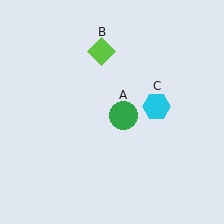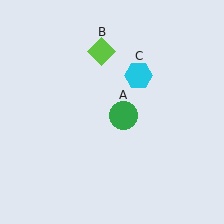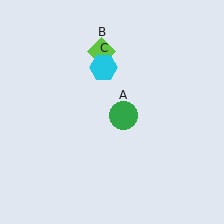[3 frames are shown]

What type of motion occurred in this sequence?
The cyan hexagon (object C) rotated counterclockwise around the center of the scene.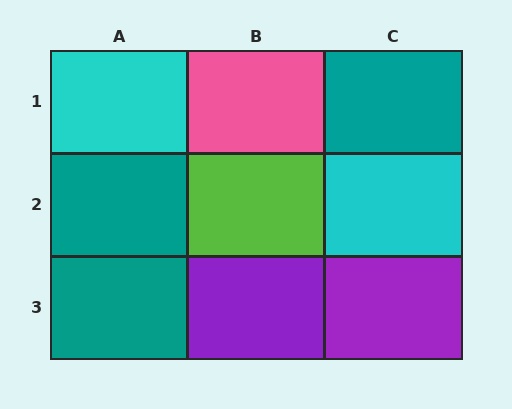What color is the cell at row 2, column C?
Cyan.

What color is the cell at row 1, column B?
Pink.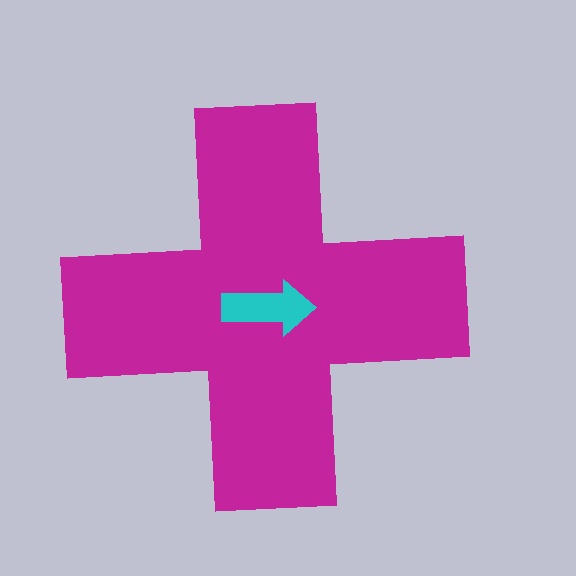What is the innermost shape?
The cyan arrow.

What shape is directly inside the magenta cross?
The cyan arrow.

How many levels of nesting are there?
2.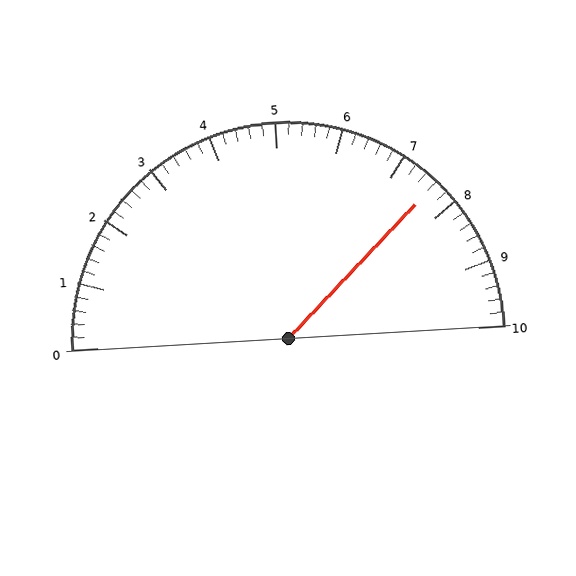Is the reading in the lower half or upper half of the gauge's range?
The reading is in the upper half of the range (0 to 10).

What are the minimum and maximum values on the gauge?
The gauge ranges from 0 to 10.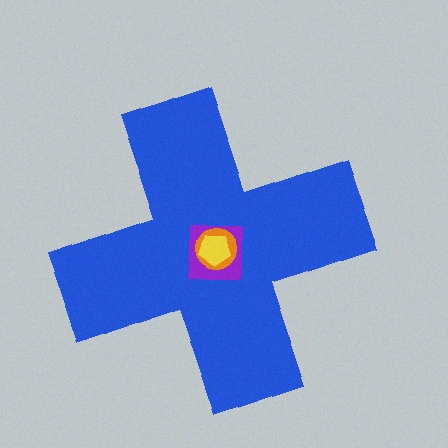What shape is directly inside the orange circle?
The yellow pentagon.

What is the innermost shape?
The yellow pentagon.